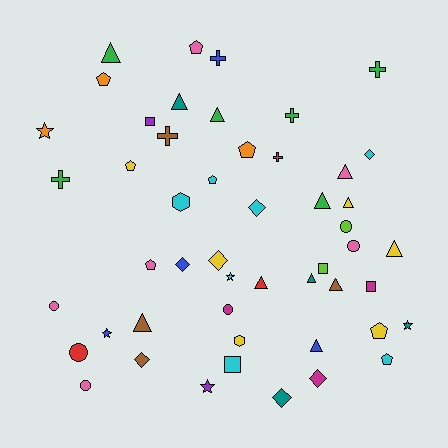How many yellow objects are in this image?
There are 6 yellow objects.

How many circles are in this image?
There are 6 circles.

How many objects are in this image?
There are 50 objects.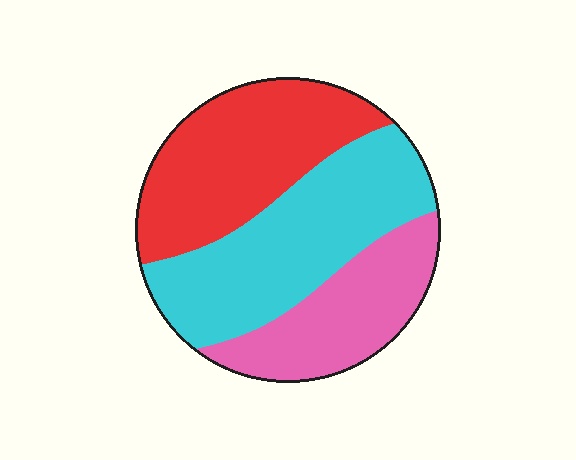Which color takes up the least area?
Pink, at roughly 25%.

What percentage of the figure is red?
Red takes up between a quarter and a half of the figure.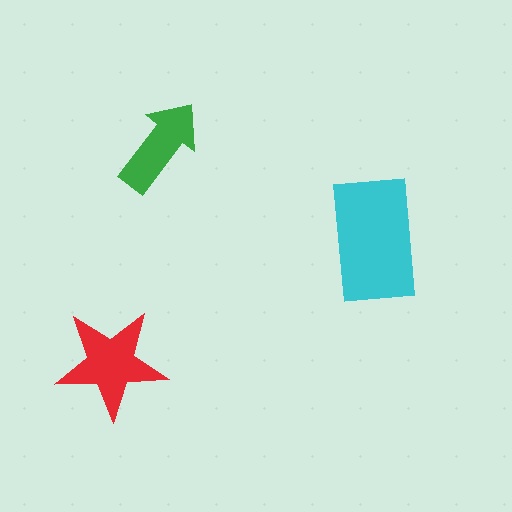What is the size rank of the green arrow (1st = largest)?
3rd.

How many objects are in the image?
There are 3 objects in the image.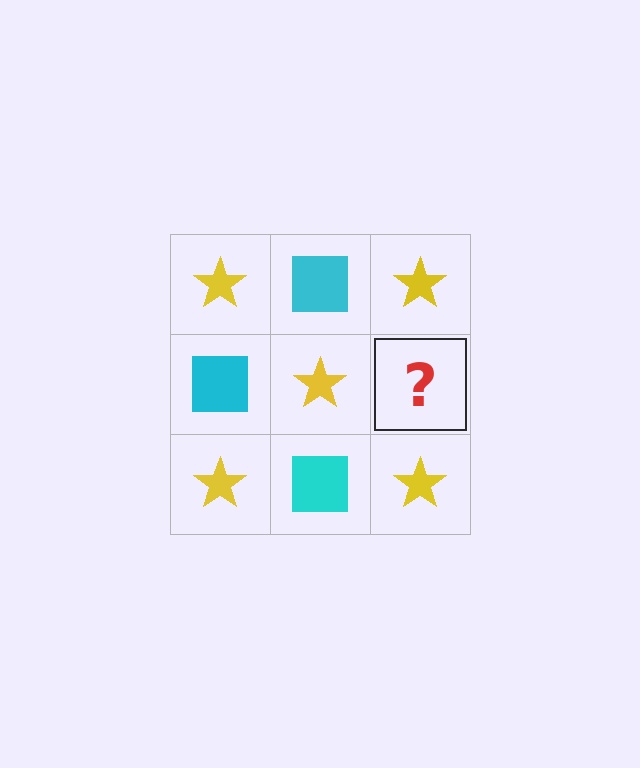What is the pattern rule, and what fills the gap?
The rule is that it alternates yellow star and cyan square in a checkerboard pattern. The gap should be filled with a cyan square.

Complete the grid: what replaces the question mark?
The question mark should be replaced with a cyan square.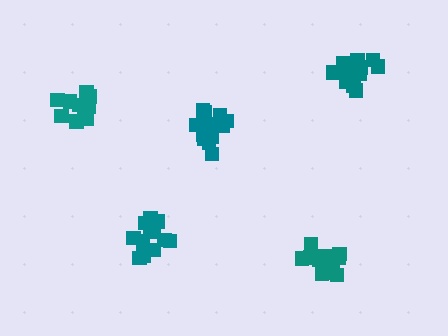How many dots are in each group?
Group 1: 16 dots, Group 2: 13 dots, Group 3: 13 dots, Group 4: 14 dots, Group 5: 14 dots (70 total).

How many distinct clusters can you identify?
There are 5 distinct clusters.